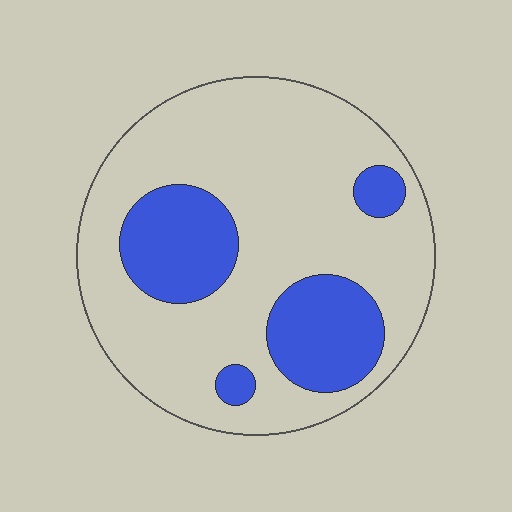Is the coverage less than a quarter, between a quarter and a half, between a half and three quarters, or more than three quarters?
Between a quarter and a half.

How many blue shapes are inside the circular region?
4.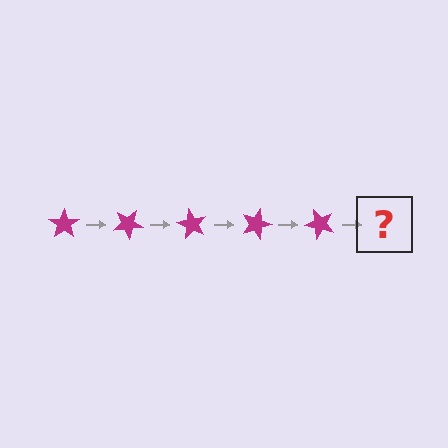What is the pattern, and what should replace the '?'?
The pattern is that the star rotates 30 degrees each step. The '?' should be a magenta star rotated 150 degrees.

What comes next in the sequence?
The next element should be a magenta star rotated 150 degrees.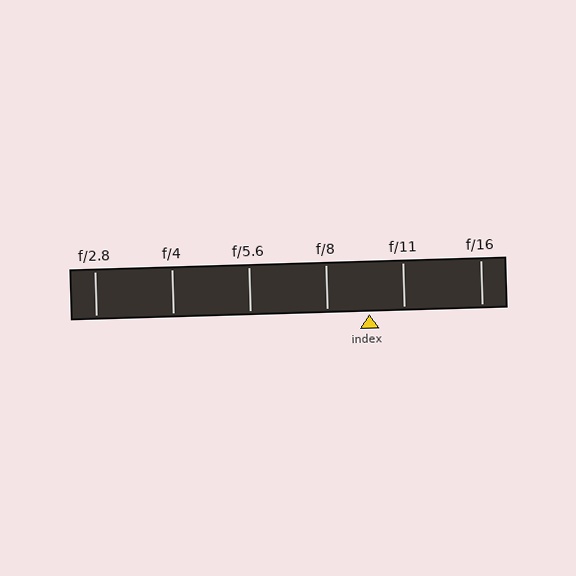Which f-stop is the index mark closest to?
The index mark is closest to f/11.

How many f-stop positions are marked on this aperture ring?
There are 6 f-stop positions marked.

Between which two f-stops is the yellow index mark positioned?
The index mark is between f/8 and f/11.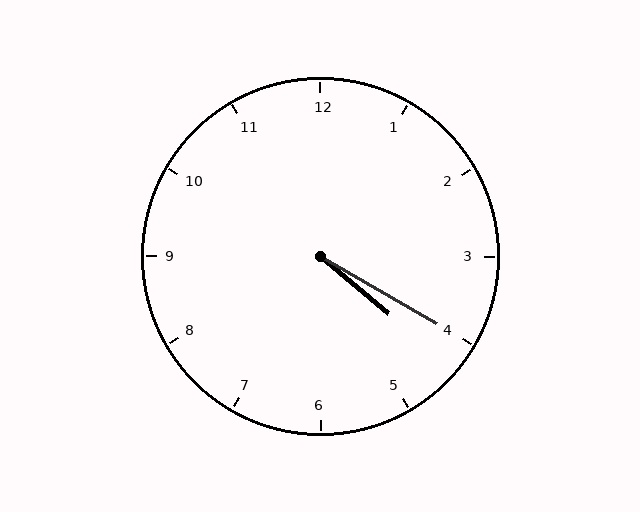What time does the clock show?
4:20.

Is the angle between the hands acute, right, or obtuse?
It is acute.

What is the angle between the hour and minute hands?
Approximately 10 degrees.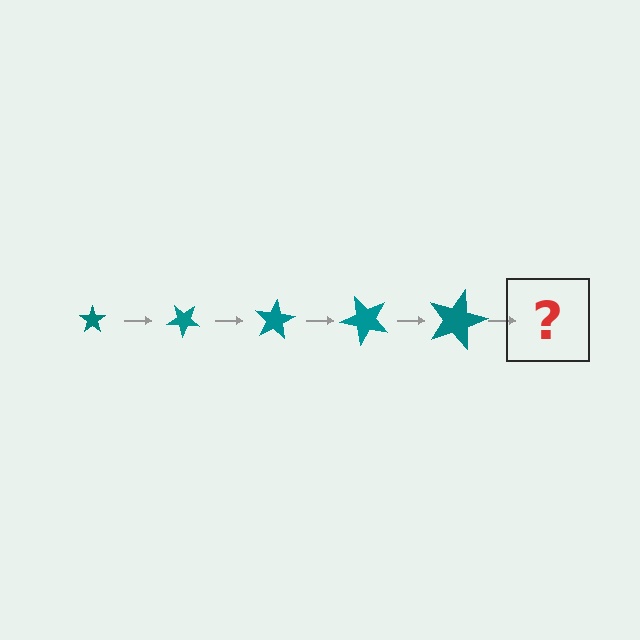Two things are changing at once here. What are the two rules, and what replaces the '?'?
The two rules are that the star grows larger each step and it rotates 40 degrees each step. The '?' should be a star, larger than the previous one and rotated 200 degrees from the start.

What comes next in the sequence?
The next element should be a star, larger than the previous one and rotated 200 degrees from the start.